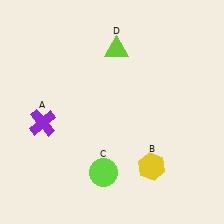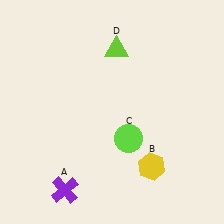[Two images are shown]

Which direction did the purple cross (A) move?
The purple cross (A) moved down.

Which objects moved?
The objects that moved are: the purple cross (A), the lime circle (C).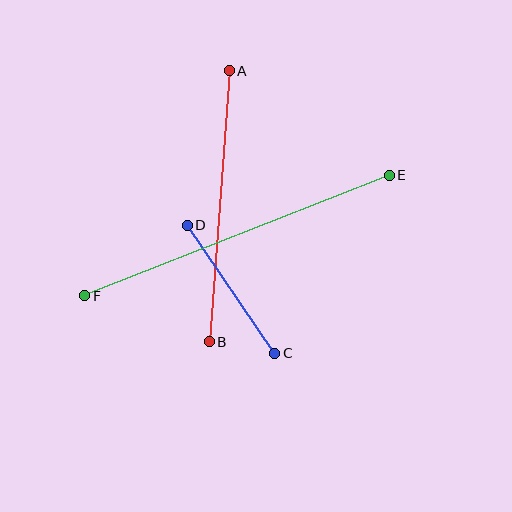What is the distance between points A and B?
The distance is approximately 272 pixels.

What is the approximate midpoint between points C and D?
The midpoint is at approximately (231, 289) pixels.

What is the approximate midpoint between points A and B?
The midpoint is at approximately (219, 206) pixels.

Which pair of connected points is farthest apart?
Points E and F are farthest apart.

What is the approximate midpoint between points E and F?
The midpoint is at approximately (237, 235) pixels.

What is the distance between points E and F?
The distance is approximately 327 pixels.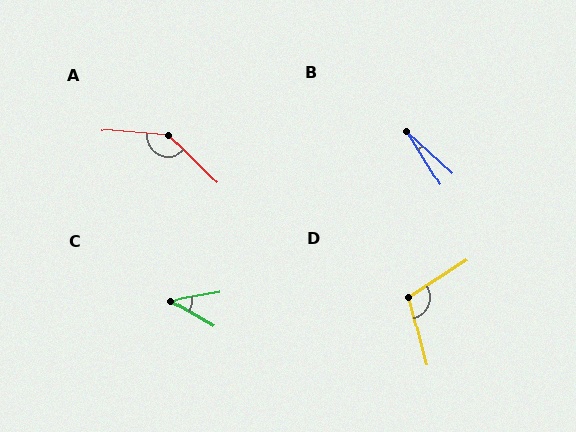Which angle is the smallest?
B, at approximately 15 degrees.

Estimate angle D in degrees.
Approximately 108 degrees.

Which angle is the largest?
A, at approximately 140 degrees.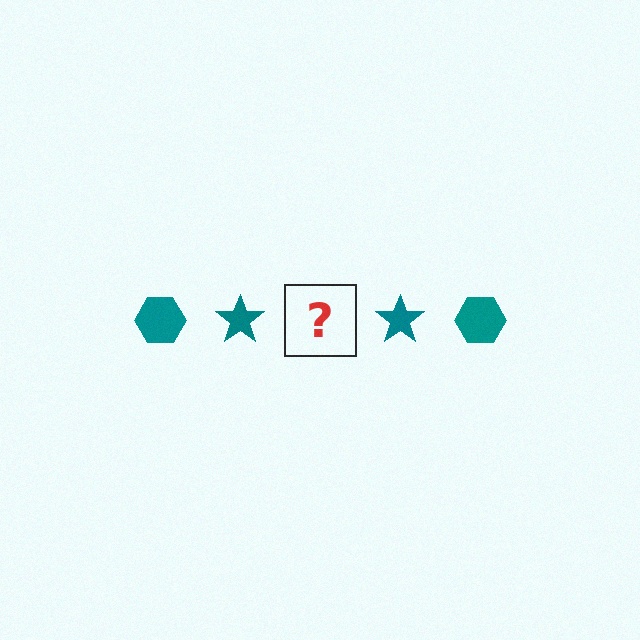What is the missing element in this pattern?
The missing element is a teal hexagon.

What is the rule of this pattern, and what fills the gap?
The rule is that the pattern cycles through hexagon, star shapes in teal. The gap should be filled with a teal hexagon.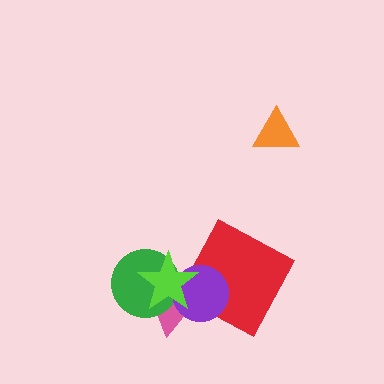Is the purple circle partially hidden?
Yes, it is partially covered by another shape.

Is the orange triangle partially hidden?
No, no other shape covers it.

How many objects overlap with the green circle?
2 objects overlap with the green circle.